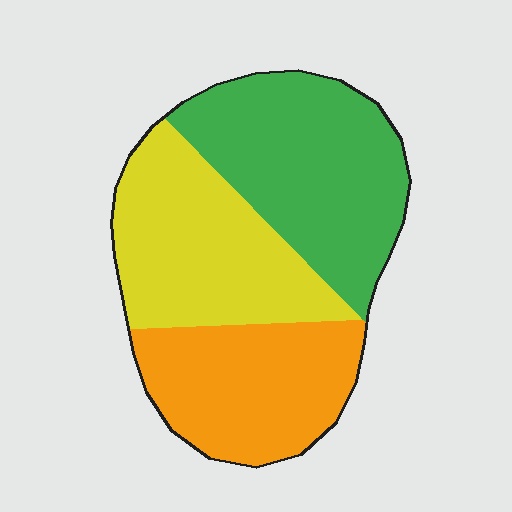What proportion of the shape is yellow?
Yellow covers about 35% of the shape.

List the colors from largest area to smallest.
From largest to smallest: green, yellow, orange.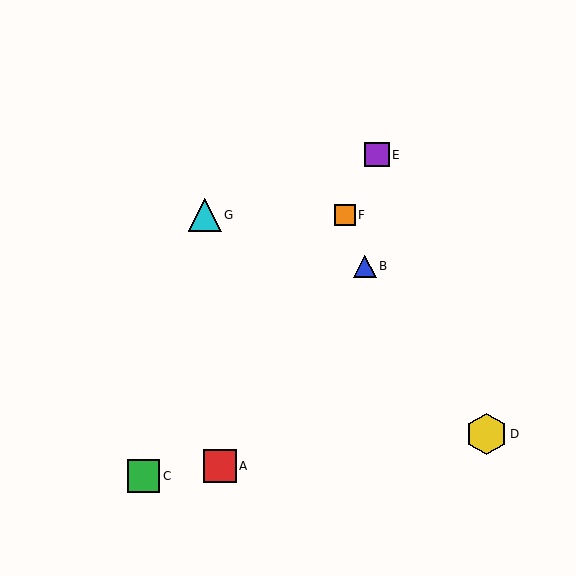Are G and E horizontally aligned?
No, G is at y≈215 and E is at y≈155.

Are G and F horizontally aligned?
Yes, both are at y≈215.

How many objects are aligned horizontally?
2 objects (F, G) are aligned horizontally.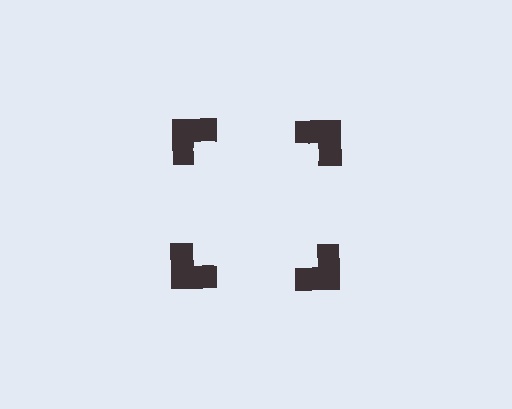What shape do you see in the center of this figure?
An illusory square — its edges are inferred from the aligned wedge cuts in the notched squares, not physically drawn.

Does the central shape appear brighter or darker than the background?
It typically appears slightly brighter than the background, even though no actual brightness change is drawn.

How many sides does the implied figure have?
4 sides.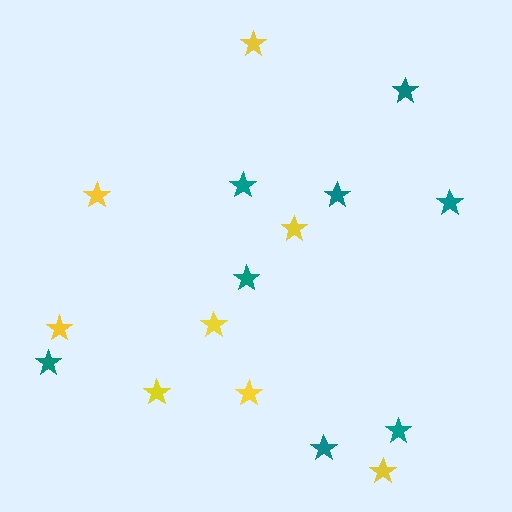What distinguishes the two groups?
There are 2 groups: one group of yellow stars (8) and one group of teal stars (8).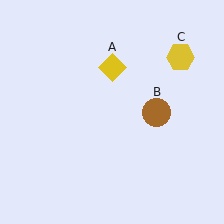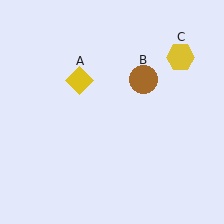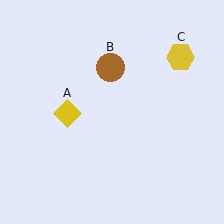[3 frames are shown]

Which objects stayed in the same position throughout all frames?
Yellow hexagon (object C) remained stationary.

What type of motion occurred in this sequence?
The yellow diamond (object A), brown circle (object B) rotated counterclockwise around the center of the scene.